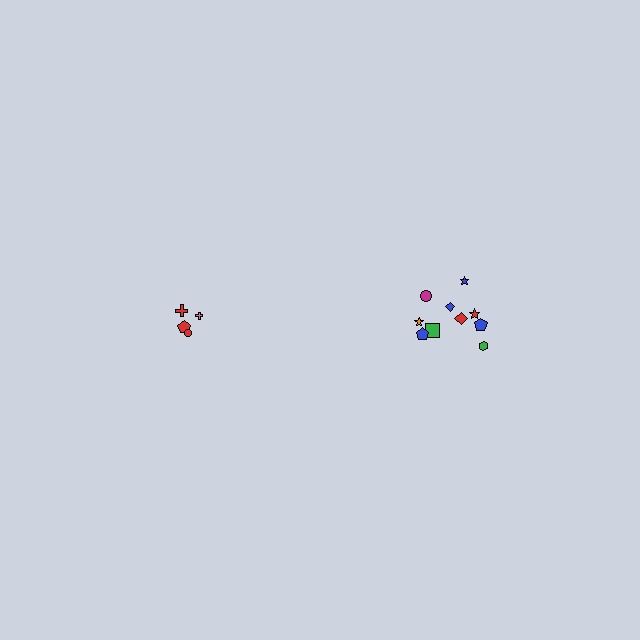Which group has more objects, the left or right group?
The right group.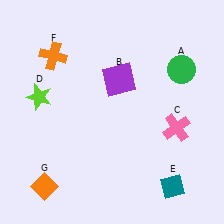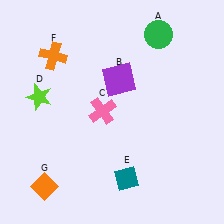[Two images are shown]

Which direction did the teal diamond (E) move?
The teal diamond (E) moved left.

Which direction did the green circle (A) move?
The green circle (A) moved up.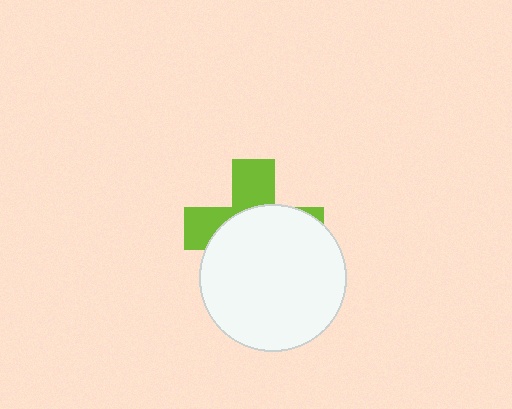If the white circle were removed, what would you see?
You would see the complete lime cross.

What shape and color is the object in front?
The object in front is a white circle.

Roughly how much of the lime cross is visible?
A small part of it is visible (roughly 38%).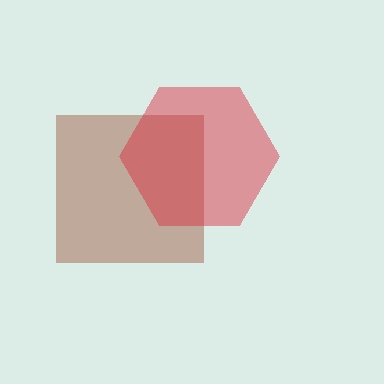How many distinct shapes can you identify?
There are 2 distinct shapes: a brown square, a red hexagon.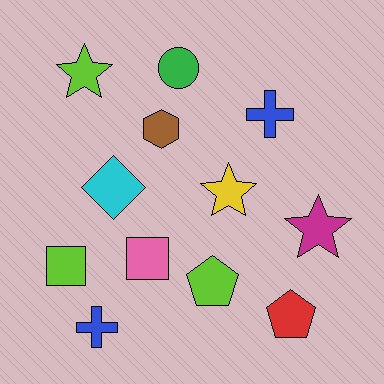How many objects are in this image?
There are 12 objects.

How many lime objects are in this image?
There are 3 lime objects.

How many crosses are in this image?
There are 2 crosses.